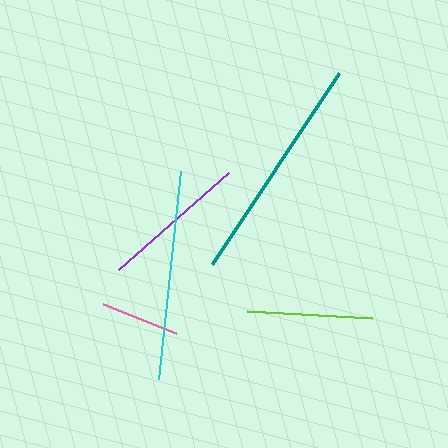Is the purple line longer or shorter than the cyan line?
The cyan line is longer than the purple line.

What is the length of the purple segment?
The purple segment is approximately 147 pixels long.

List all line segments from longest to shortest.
From longest to shortest: teal, cyan, purple, lime, pink.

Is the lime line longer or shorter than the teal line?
The teal line is longer than the lime line.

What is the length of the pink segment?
The pink segment is approximately 79 pixels long.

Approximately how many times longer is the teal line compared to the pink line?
The teal line is approximately 2.9 times the length of the pink line.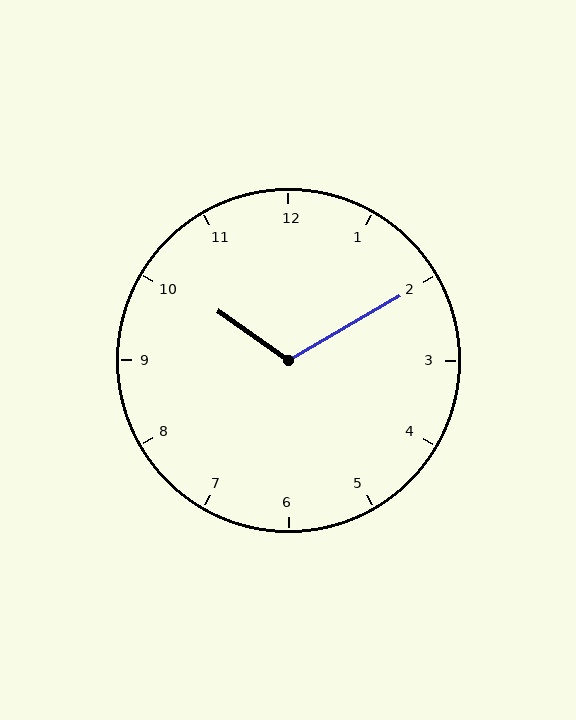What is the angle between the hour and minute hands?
Approximately 115 degrees.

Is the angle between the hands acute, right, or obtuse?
It is obtuse.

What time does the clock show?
10:10.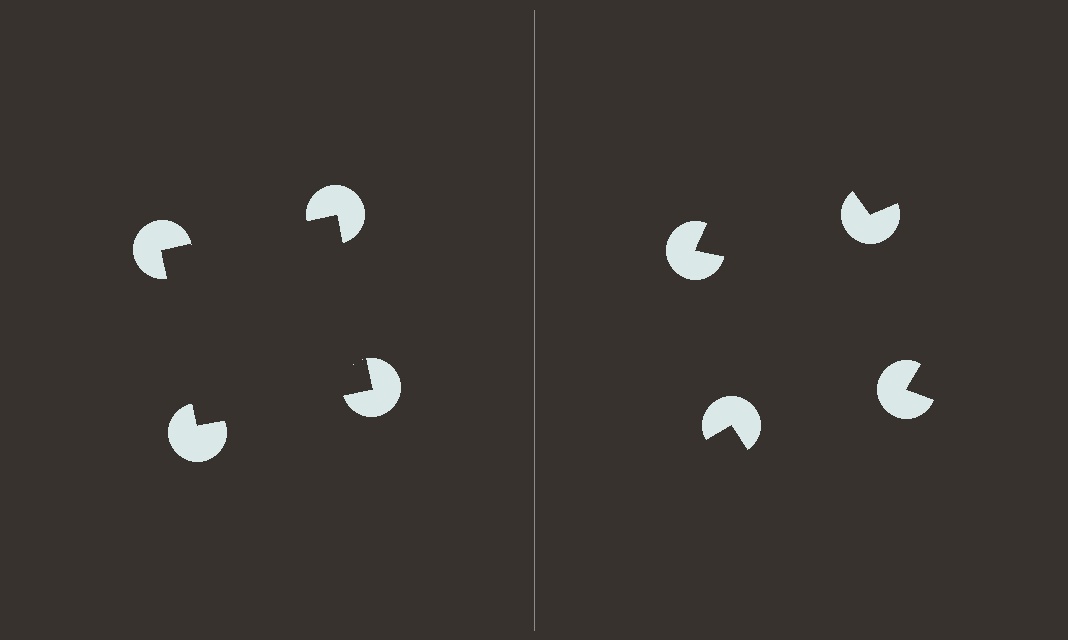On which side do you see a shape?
An illusory square appears on the left side. On the right side the wedge cuts are rotated, so no coherent shape forms.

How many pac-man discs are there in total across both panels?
8 — 4 on each side.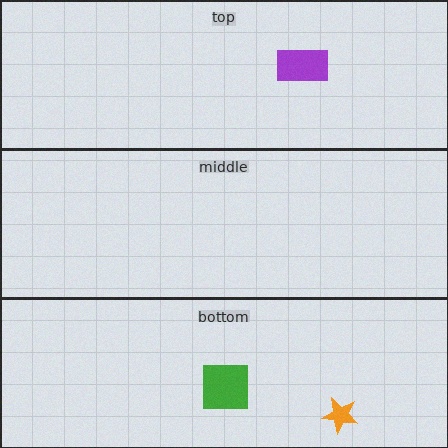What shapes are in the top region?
The purple rectangle.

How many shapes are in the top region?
1.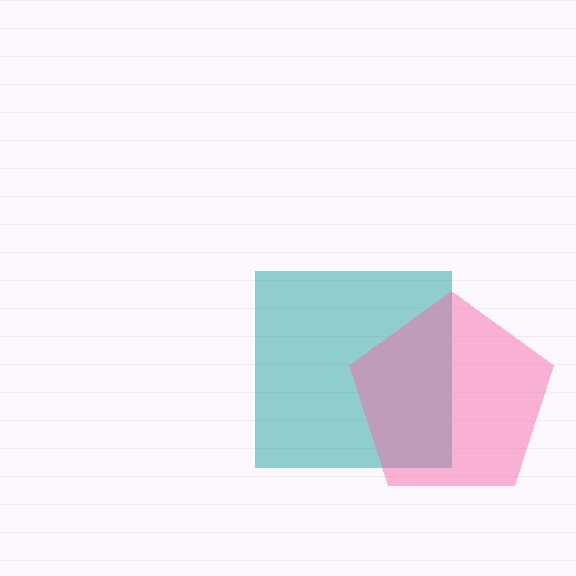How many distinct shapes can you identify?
There are 2 distinct shapes: a teal square, a pink pentagon.